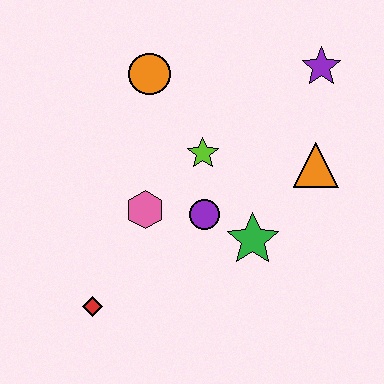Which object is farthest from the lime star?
The red diamond is farthest from the lime star.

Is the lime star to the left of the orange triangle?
Yes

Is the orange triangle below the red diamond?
No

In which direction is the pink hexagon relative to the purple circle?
The pink hexagon is to the left of the purple circle.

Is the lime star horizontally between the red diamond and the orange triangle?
Yes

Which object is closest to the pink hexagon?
The purple circle is closest to the pink hexagon.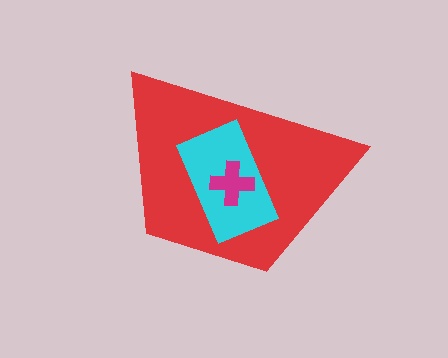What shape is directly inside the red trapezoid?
The cyan rectangle.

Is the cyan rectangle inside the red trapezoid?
Yes.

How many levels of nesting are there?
3.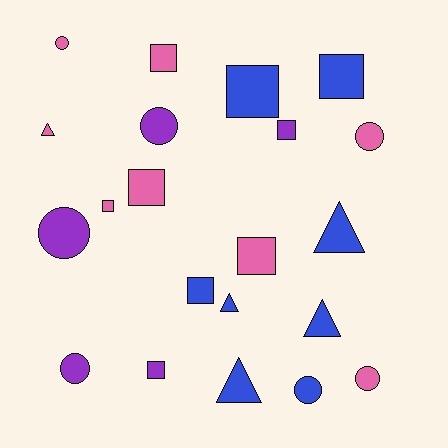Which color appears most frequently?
Blue, with 8 objects.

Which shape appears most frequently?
Square, with 9 objects.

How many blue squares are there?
There are 3 blue squares.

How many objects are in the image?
There are 21 objects.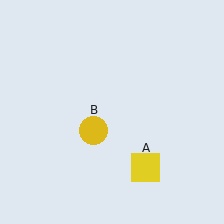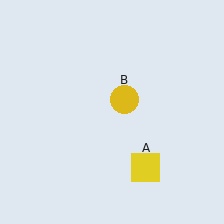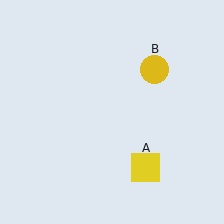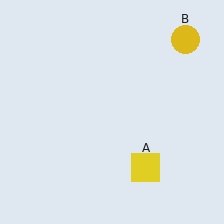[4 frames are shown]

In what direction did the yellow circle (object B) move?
The yellow circle (object B) moved up and to the right.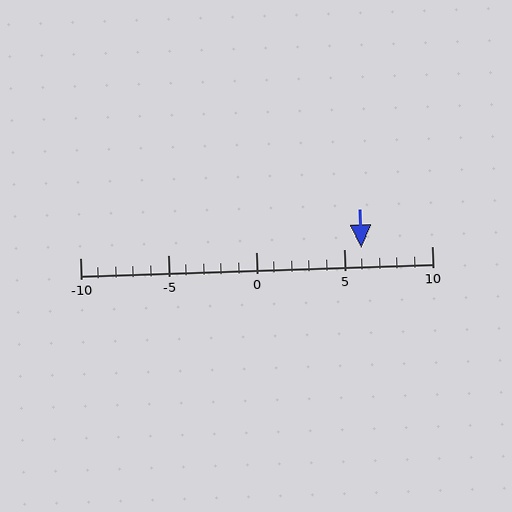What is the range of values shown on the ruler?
The ruler shows values from -10 to 10.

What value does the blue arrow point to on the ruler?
The blue arrow points to approximately 6.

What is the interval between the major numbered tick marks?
The major tick marks are spaced 5 units apart.